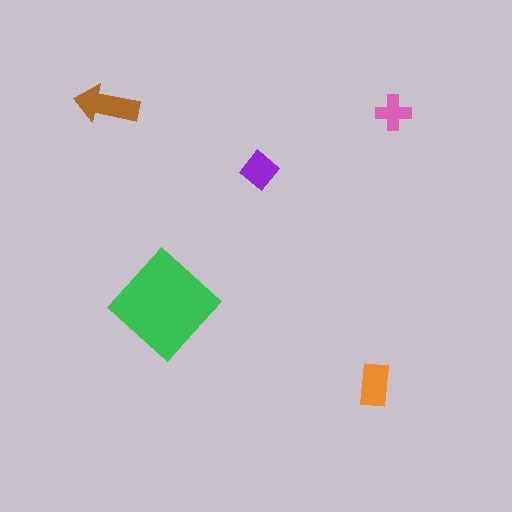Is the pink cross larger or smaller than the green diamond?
Smaller.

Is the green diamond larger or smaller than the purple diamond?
Larger.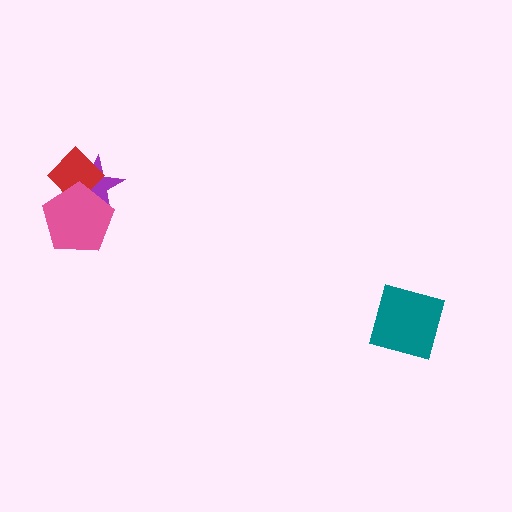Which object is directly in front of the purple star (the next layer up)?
The red diamond is directly in front of the purple star.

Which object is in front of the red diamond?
The pink pentagon is in front of the red diamond.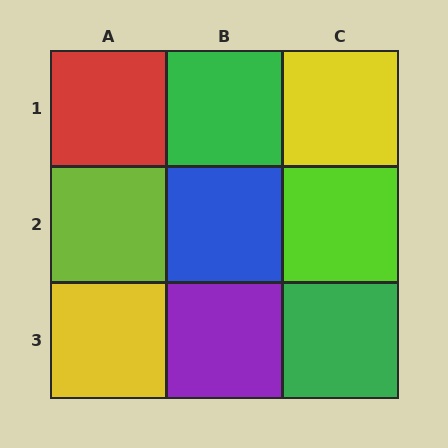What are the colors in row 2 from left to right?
Lime, blue, lime.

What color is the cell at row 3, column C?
Green.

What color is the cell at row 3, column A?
Yellow.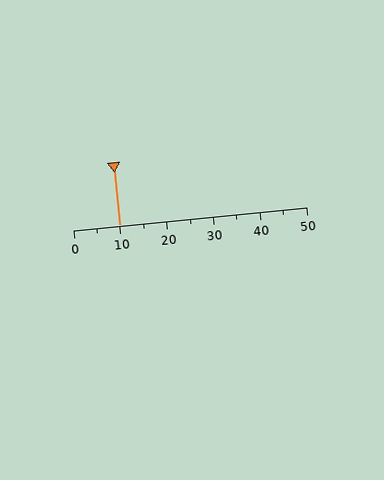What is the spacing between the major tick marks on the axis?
The major ticks are spaced 10 apart.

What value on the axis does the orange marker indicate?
The marker indicates approximately 10.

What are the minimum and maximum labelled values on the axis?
The axis runs from 0 to 50.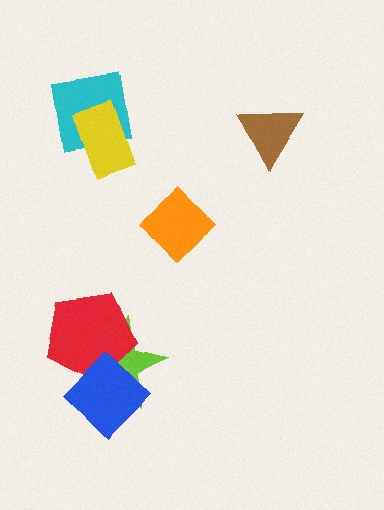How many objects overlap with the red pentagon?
2 objects overlap with the red pentagon.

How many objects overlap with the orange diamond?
0 objects overlap with the orange diamond.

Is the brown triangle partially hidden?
No, no other shape covers it.